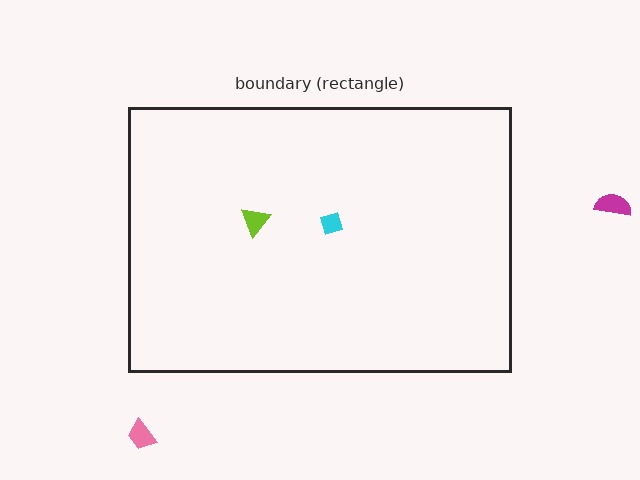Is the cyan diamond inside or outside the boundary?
Inside.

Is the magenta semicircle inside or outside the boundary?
Outside.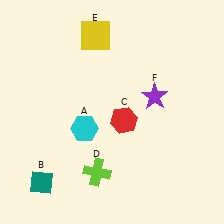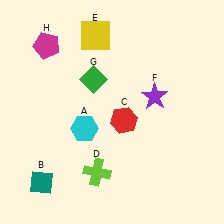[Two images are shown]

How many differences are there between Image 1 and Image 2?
There are 2 differences between the two images.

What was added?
A green diamond (G), a magenta pentagon (H) were added in Image 2.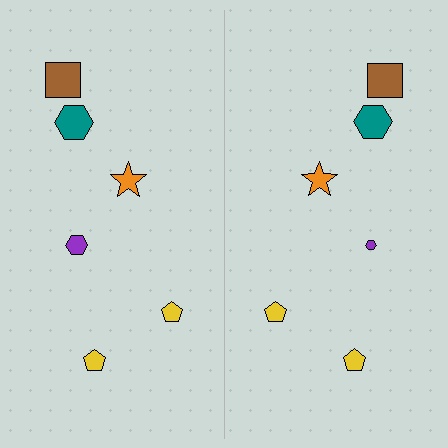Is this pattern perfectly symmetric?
No, the pattern is not perfectly symmetric. The purple hexagon on the right side has a different size than its mirror counterpart.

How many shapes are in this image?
There are 12 shapes in this image.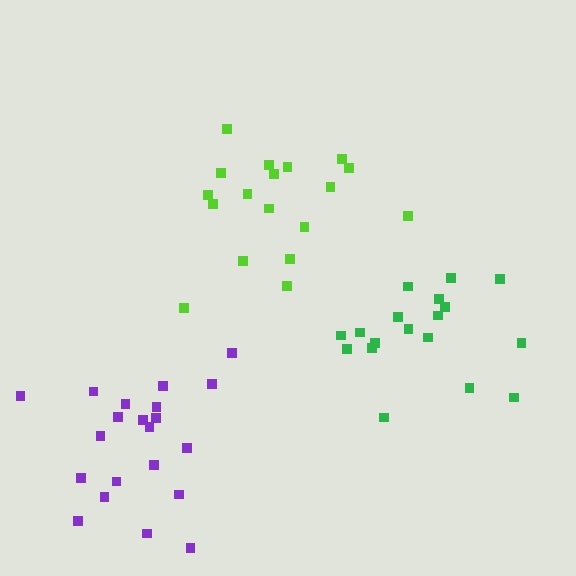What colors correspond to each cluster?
The clusters are colored: purple, lime, green.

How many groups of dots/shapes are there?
There are 3 groups.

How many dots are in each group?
Group 1: 21 dots, Group 2: 18 dots, Group 3: 18 dots (57 total).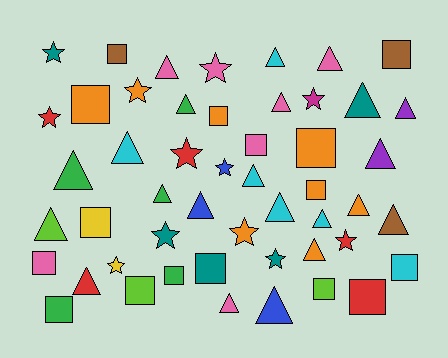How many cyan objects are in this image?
There are 6 cyan objects.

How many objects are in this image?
There are 50 objects.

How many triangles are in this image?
There are 22 triangles.